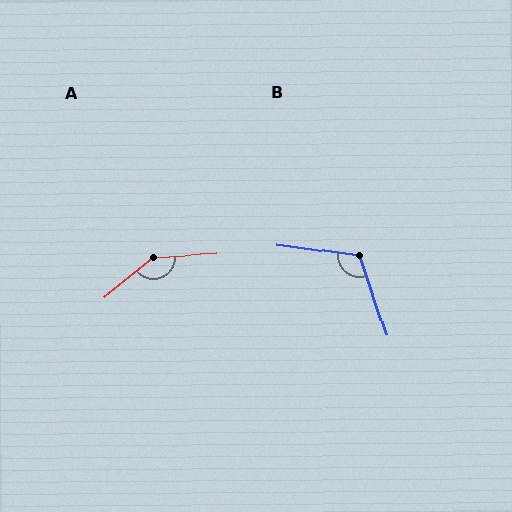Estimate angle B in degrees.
Approximately 116 degrees.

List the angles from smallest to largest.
B (116°), A (144°).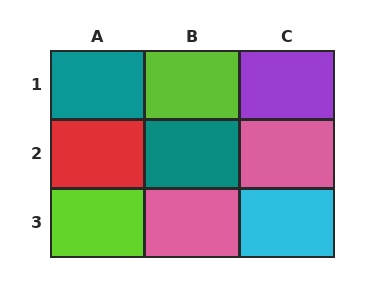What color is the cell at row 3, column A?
Lime.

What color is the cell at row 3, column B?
Pink.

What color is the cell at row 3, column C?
Cyan.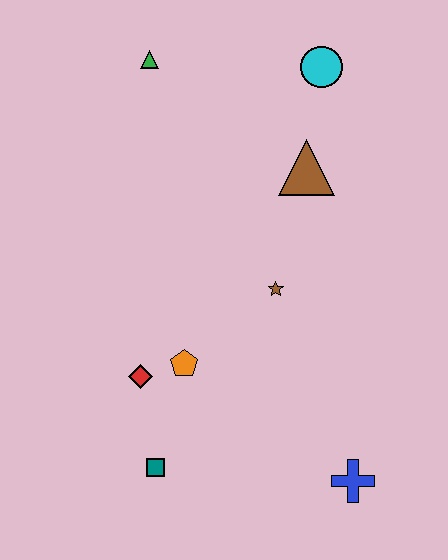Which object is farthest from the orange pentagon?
The cyan circle is farthest from the orange pentagon.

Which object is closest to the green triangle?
The cyan circle is closest to the green triangle.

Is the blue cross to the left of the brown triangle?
No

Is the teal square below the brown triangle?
Yes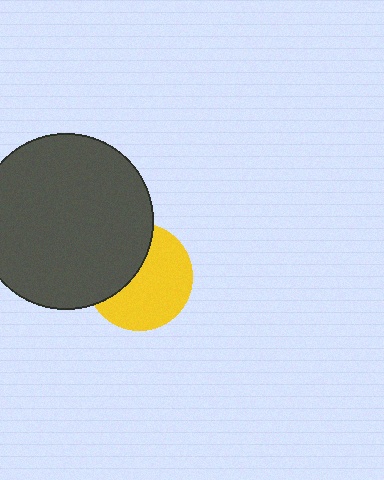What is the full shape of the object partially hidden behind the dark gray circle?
The partially hidden object is a yellow circle.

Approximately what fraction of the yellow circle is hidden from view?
Roughly 39% of the yellow circle is hidden behind the dark gray circle.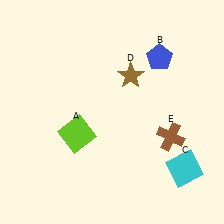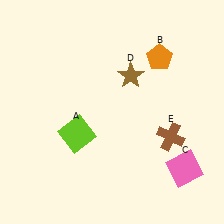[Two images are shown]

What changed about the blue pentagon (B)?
In Image 1, B is blue. In Image 2, it changed to orange.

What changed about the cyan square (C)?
In Image 1, C is cyan. In Image 2, it changed to pink.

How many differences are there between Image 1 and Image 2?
There are 2 differences between the two images.